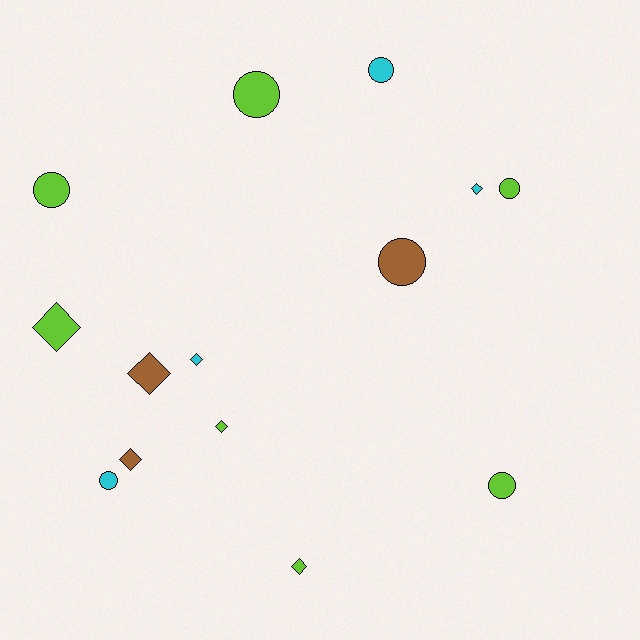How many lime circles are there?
There are 4 lime circles.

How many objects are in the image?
There are 14 objects.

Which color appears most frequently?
Lime, with 7 objects.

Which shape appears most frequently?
Circle, with 7 objects.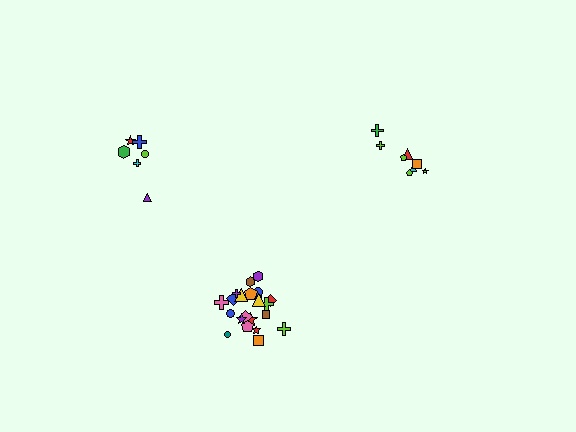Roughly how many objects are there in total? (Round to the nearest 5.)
Roughly 35 objects in total.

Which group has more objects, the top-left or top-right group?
The top-right group.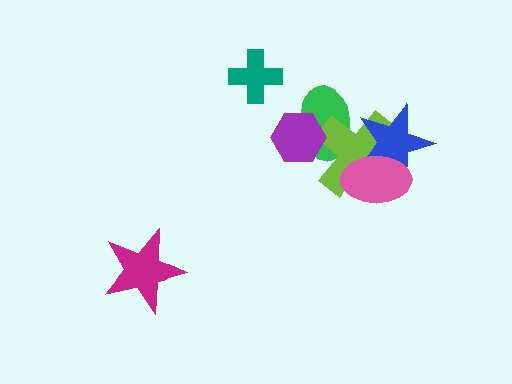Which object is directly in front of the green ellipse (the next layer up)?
The lime cross is directly in front of the green ellipse.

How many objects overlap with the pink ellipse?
2 objects overlap with the pink ellipse.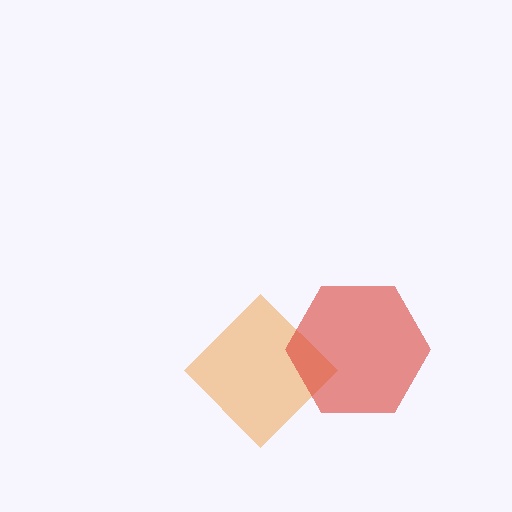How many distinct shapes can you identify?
There are 2 distinct shapes: an orange diamond, a red hexagon.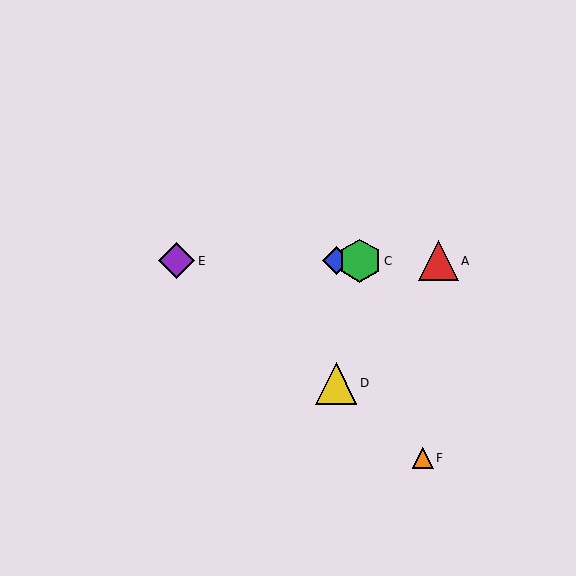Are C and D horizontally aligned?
No, C is at y≈261 and D is at y≈383.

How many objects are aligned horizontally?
4 objects (A, B, C, E) are aligned horizontally.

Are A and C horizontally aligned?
Yes, both are at y≈261.